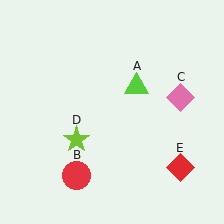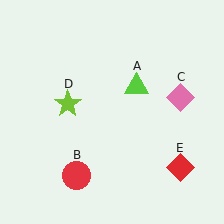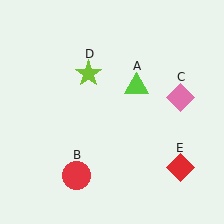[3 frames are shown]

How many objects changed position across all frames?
1 object changed position: lime star (object D).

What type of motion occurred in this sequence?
The lime star (object D) rotated clockwise around the center of the scene.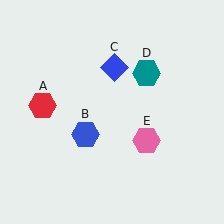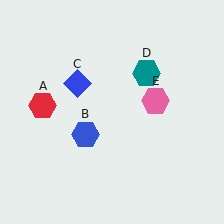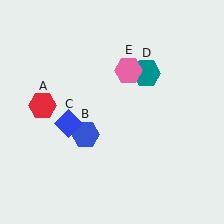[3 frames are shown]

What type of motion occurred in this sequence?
The blue diamond (object C), pink hexagon (object E) rotated counterclockwise around the center of the scene.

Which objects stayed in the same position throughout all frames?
Red hexagon (object A) and blue hexagon (object B) and teal hexagon (object D) remained stationary.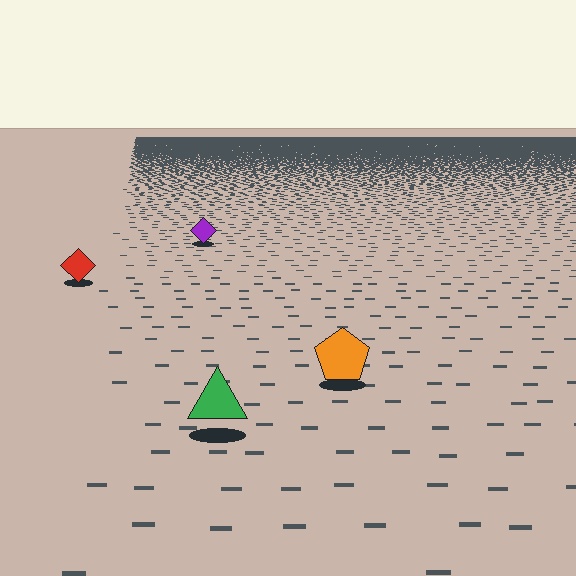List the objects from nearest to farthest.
From nearest to farthest: the green triangle, the orange pentagon, the red diamond, the purple diamond.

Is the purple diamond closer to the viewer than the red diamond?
No. The red diamond is closer — you can tell from the texture gradient: the ground texture is coarser near it.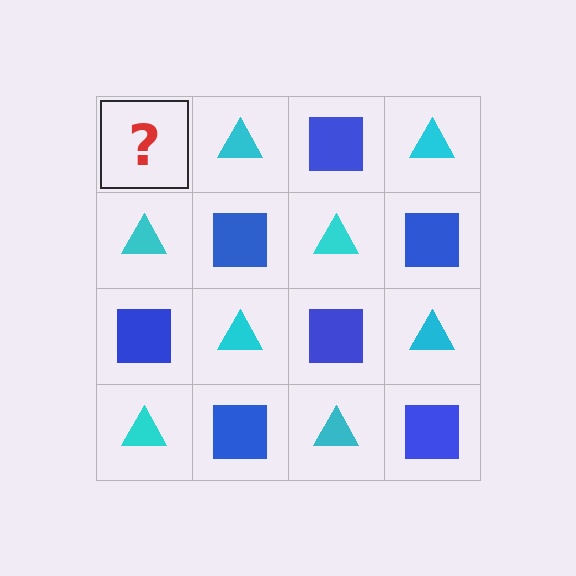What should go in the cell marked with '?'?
The missing cell should contain a blue square.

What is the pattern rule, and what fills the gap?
The rule is that it alternates blue square and cyan triangle in a checkerboard pattern. The gap should be filled with a blue square.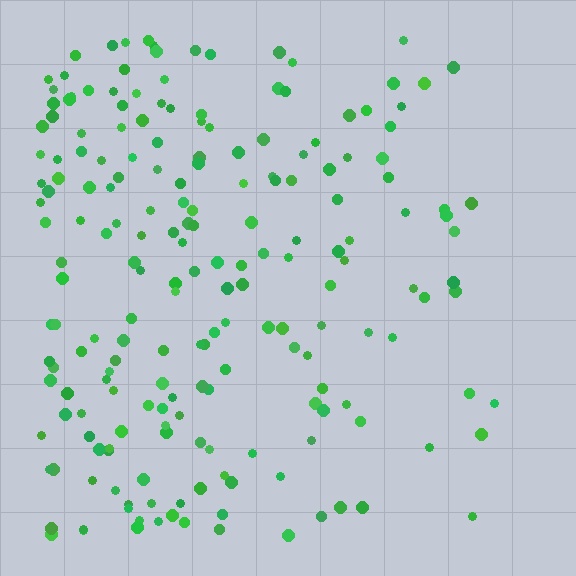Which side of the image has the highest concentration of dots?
The left.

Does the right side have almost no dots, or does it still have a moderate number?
Still a moderate number, just noticeably fewer than the left.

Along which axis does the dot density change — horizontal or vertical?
Horizontal.